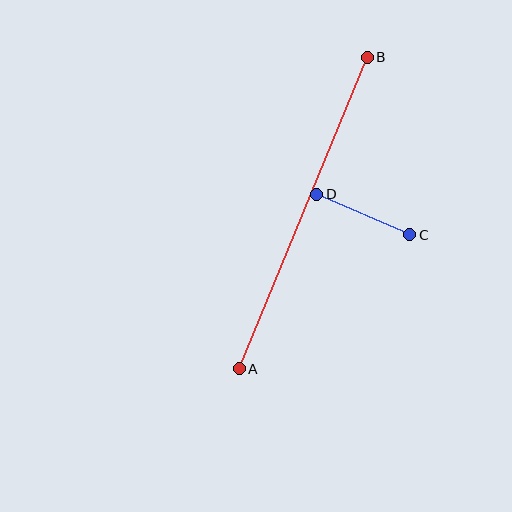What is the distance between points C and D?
The distance is approximately 101 pixels.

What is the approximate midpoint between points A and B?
The midpoint is at approximately (303, 213) pixels.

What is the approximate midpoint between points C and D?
The midpoint is at approximately (363, 214) pixels.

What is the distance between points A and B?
The distance is approximately 337 pixels.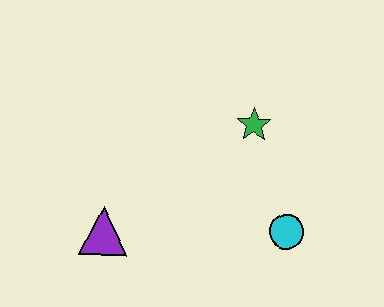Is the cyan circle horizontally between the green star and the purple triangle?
No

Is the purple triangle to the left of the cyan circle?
Yes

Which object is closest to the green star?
The cyan circle is closest to the green star.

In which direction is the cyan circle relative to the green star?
The cyan circle is below the green star.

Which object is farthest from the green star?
The purple triangle is farthest from the green star.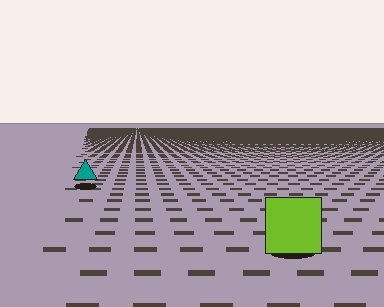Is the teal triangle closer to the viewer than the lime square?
No. The lime square is closer — you can tell from the texture gradient: the ground texture is coarser near it.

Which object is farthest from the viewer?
The teal triangle is farthest from the viewer. It appears smaller and the ground texture around it is denser.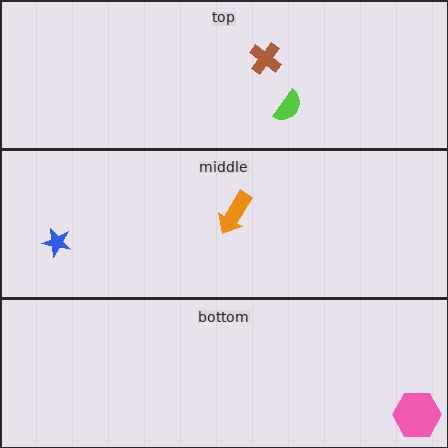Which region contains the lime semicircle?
The top region.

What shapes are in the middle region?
The blue star, the orange arrow.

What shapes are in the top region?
The lime semicircle, the brown cross.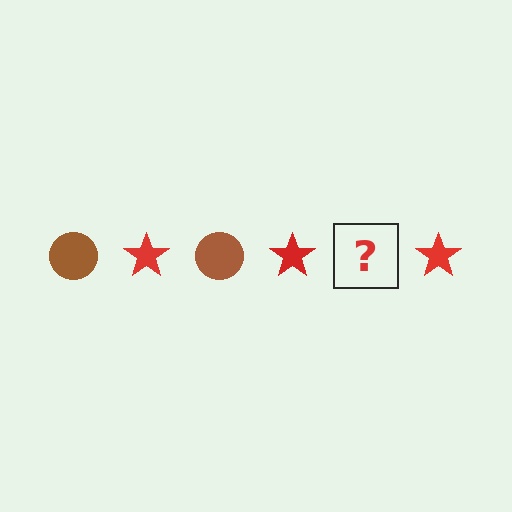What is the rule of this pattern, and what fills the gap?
The rule is that the pattern alternates between brown circle and red star. The gap should be filled with a brown circle.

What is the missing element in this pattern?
The missing element is a brown circle.